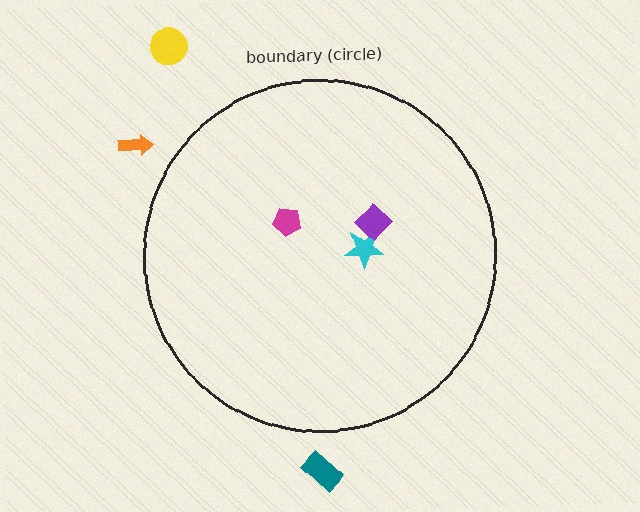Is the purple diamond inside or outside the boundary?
Inside.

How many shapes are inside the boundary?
3 inside, 3 outside.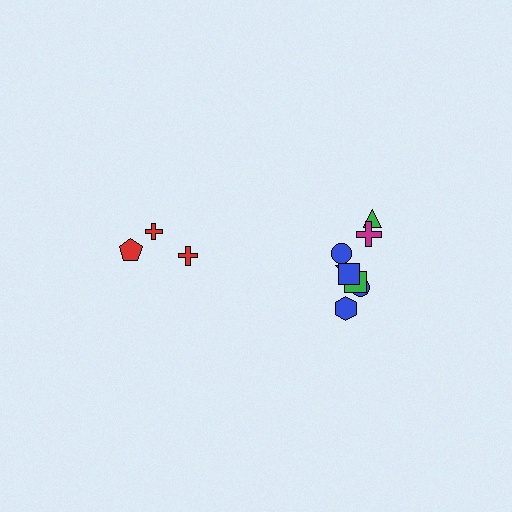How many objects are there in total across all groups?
There are 11 objects.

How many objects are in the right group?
There are 8 objects.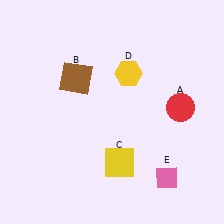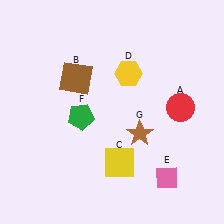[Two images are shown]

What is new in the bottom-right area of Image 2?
A brown star (G) was added in the bottom-right area of Image 2.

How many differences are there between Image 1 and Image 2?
There are 2 differences between the two images.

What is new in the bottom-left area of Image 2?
A green pentagon (F) was added in the bottom-left area of Image 2.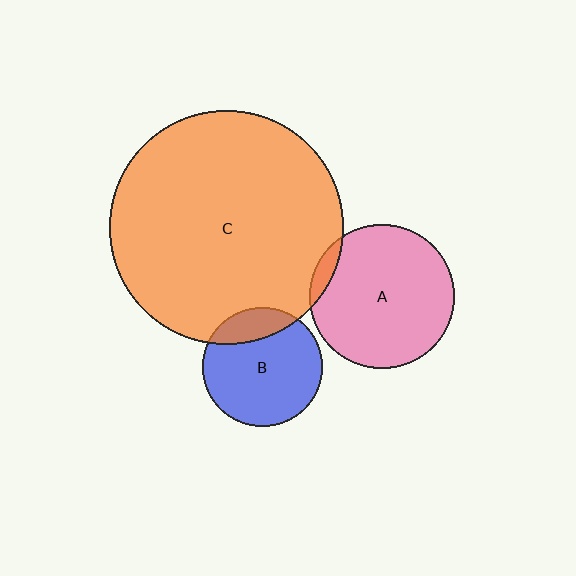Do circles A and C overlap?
Yes.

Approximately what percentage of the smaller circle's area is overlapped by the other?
Approximately 5%.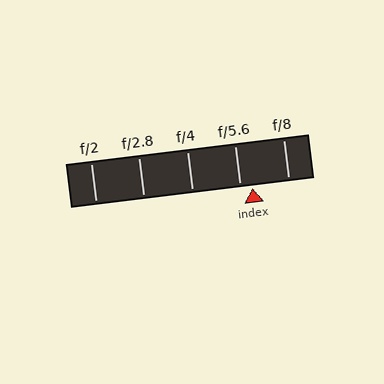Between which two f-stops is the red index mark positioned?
The index mark is between f/5.6 and f/8.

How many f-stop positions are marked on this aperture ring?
There are 5 f-stop positions marked.